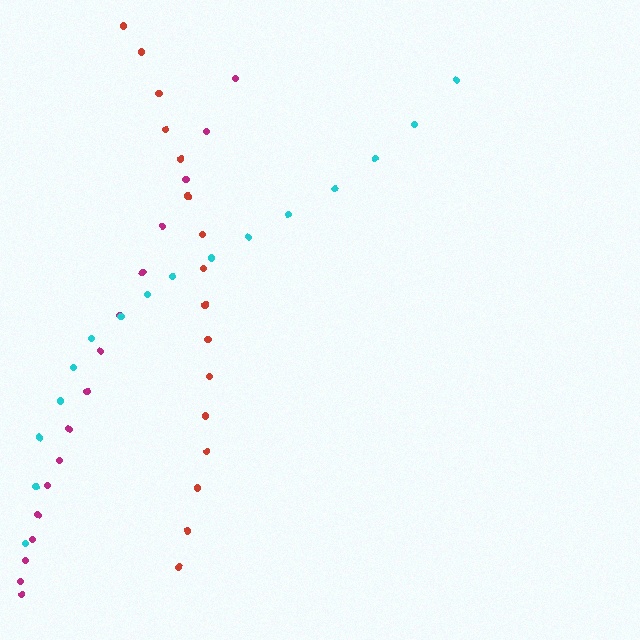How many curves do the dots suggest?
There are 3 distinct paths.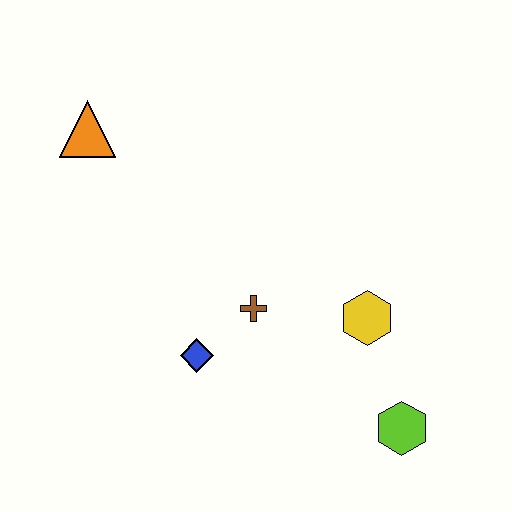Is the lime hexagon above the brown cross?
No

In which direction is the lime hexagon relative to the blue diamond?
The lime hexagon is to the right of the blue diamond.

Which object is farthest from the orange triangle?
The lime hexagon is farthest from the orange triangle.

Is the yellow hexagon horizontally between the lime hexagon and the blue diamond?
Yes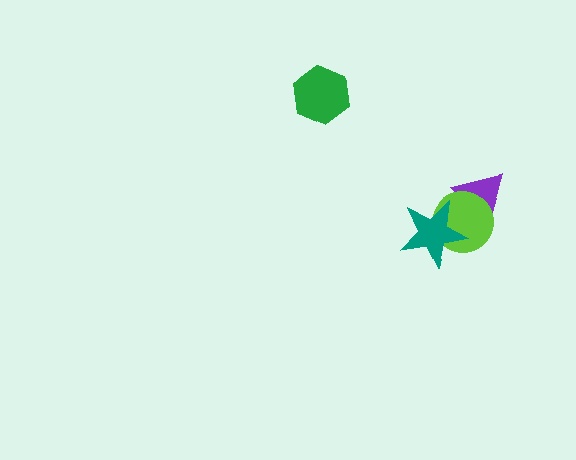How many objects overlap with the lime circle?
2 objects overlap with the lime circle.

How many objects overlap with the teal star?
2 objects overlap with the teal star.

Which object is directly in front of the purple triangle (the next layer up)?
The lime circle is directly in front of the purple triangle.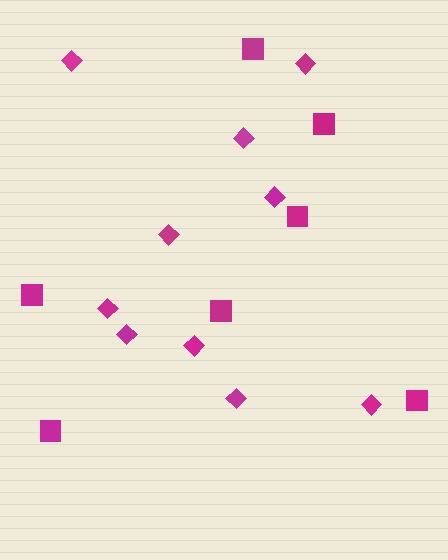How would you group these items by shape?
There are 2 groups: one group of diamonds (10) and one group of squares (7).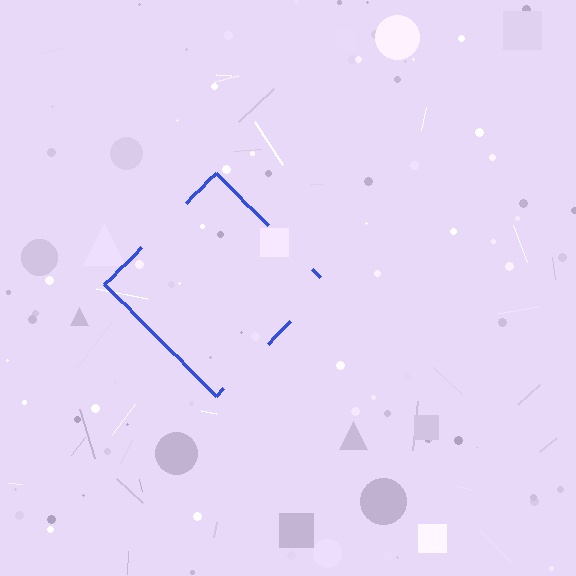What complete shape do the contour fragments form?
The contour fragments form a diamond.